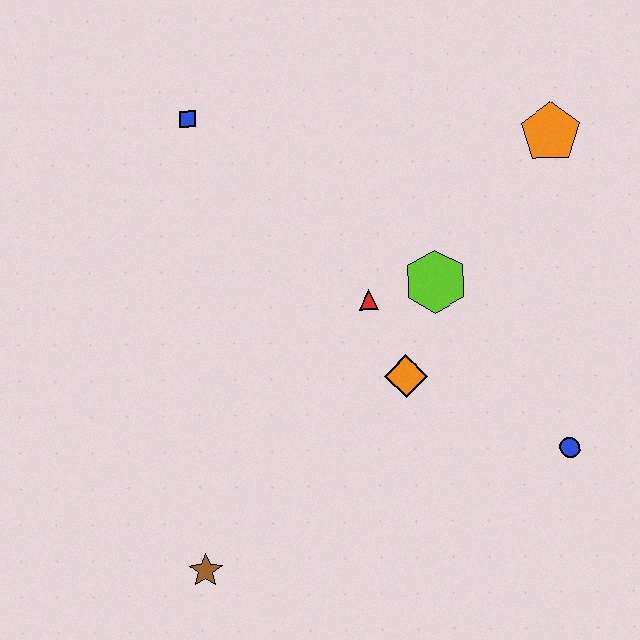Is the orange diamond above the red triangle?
No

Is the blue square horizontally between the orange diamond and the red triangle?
No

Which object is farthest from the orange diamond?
The blue square is farthest from the orange diamond.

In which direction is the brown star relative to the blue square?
The brown star is below the blue square.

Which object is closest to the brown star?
The orange diamond is closest to the brown star.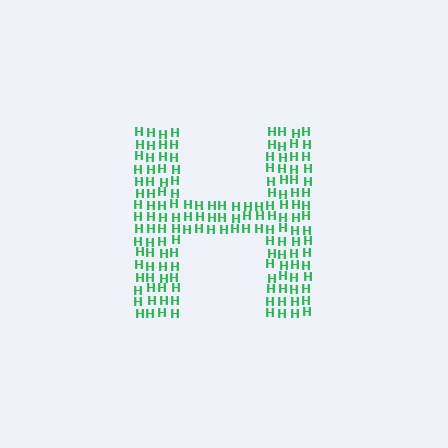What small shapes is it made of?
It is made of small letter H's.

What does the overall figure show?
The overall figure shows the letter H.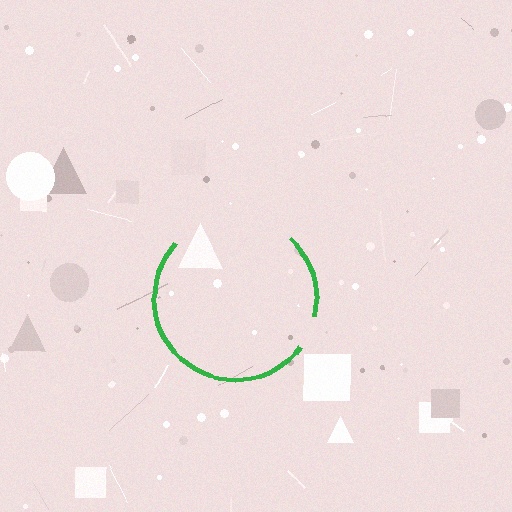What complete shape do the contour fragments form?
The contour fragments form a circle.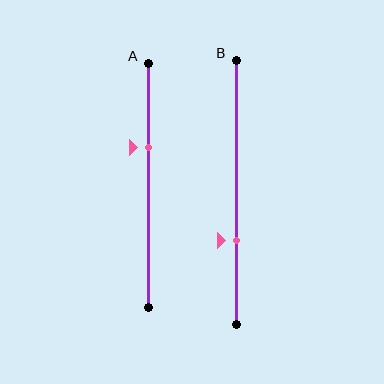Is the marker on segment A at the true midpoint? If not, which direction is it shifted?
No, the marker on segment A is shifted upward by about 16% of the segment length.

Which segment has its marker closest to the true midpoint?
Segment A has its marker closest to the true midpoint.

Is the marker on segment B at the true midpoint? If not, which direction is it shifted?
No, the marker on segment B is shifted downward by about 18% of the segment length.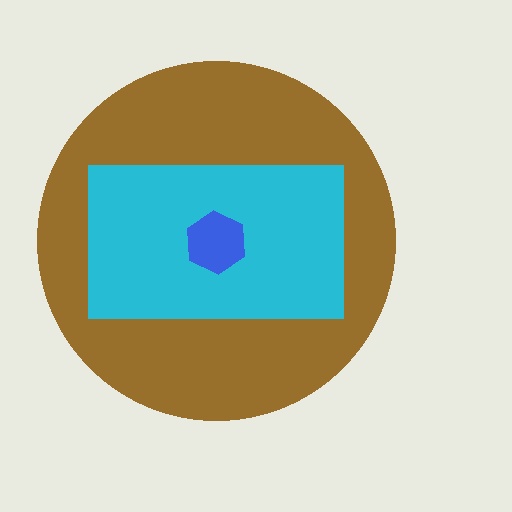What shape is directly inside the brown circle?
The cyan rectangle.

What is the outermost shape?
The brown circle.